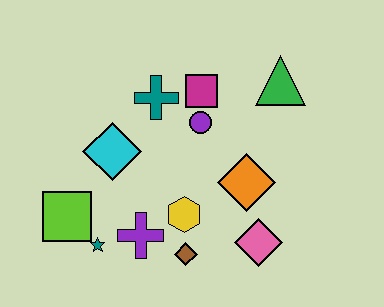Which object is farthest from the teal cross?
The pink diamond is farthest from the teal cross.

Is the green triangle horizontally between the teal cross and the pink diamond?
No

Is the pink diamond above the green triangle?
No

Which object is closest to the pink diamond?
The orange diamond is closest to the pink diamond.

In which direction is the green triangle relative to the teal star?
The green triangle is to the right of the teal star.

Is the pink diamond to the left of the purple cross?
No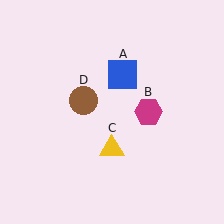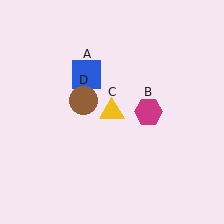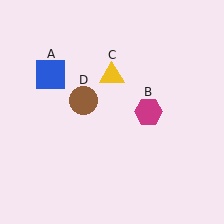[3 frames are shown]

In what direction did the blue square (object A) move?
The blue square (object A) moved left.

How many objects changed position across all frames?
2 objects changed position: blue square (object A), yellow triangle (object C).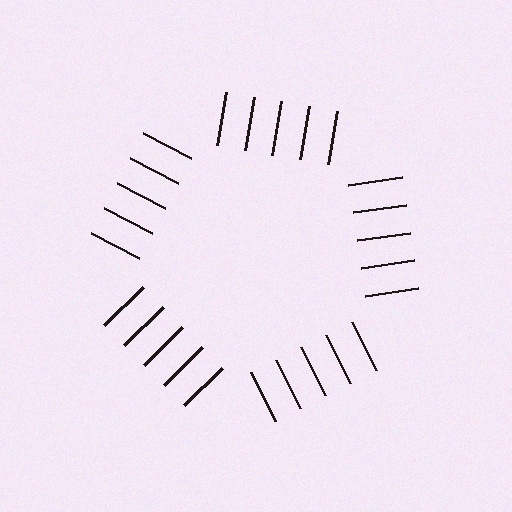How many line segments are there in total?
25 — 5 along each of the 5 edges.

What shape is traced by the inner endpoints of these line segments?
An illusory pentagon — the line segments terminate on its edges but no continuous stroke is drawn.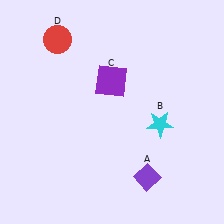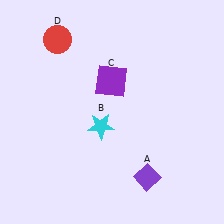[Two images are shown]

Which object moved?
The cyan star (B) moved left.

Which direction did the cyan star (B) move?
The cyan star (B) moved left.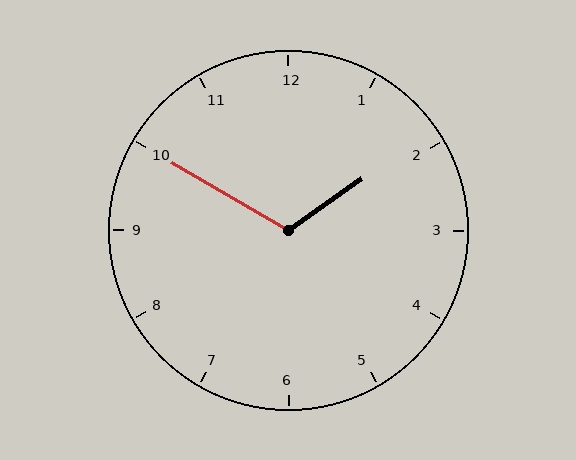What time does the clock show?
1:50.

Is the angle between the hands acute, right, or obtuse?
It is obtuse.